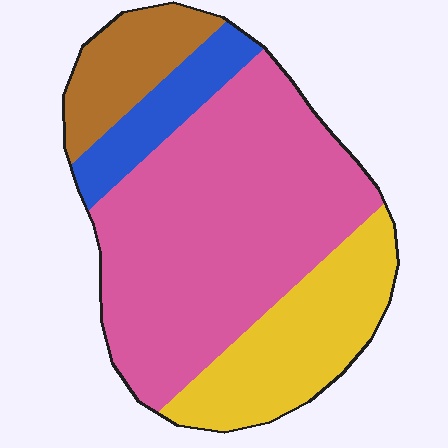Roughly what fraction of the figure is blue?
Blue takes up about one tenth (1/10) of the figure.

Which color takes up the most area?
Pink, at roughly 55%.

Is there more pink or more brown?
Pink.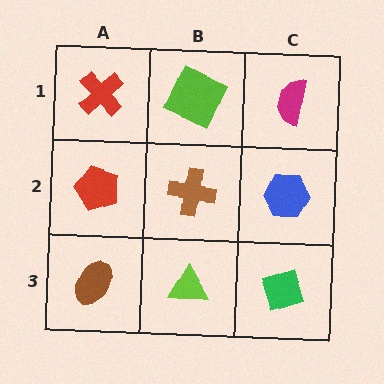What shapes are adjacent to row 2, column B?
A lime square (row 1, column B), a lime triangle (row 3, column B), a red pentagon (row 2, column A), a blue hexagon (row 2, column C).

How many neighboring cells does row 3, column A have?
2.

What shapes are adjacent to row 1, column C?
A blue hexagon (row 2, column C), a lime square (row 1, column B).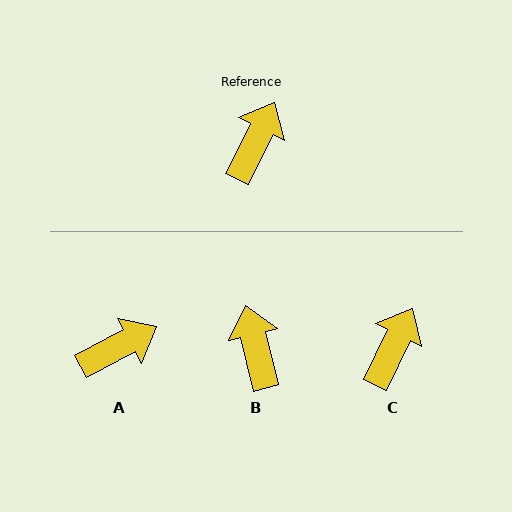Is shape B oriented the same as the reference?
No, it is off by about 40 degrees.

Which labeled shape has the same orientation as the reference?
C.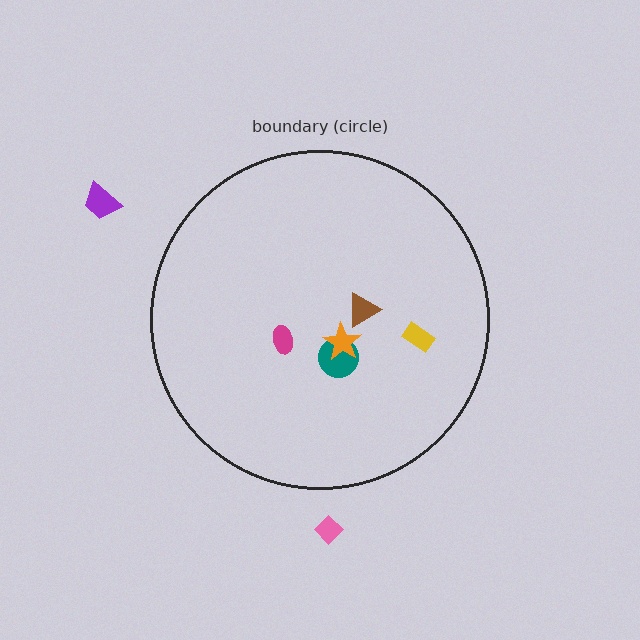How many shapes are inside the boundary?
5 inside, 2 outside.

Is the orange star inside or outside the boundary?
Inside.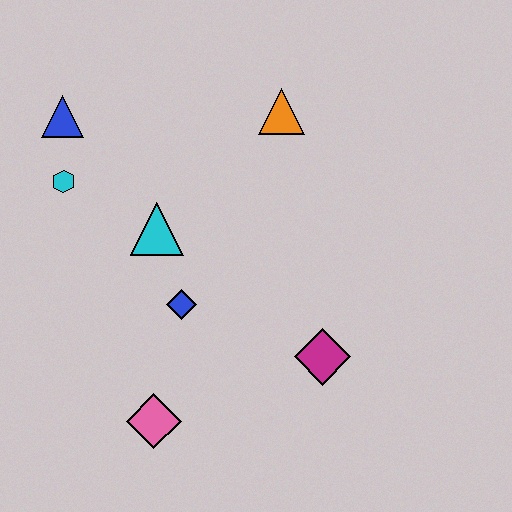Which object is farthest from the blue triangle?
The magenta diamond is farthest from the blue triangle.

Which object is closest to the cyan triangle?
The blue diamond is closest to the cyan triangle.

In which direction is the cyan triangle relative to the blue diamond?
The cyan triangle is above the blue diamond.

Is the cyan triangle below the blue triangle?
Yes